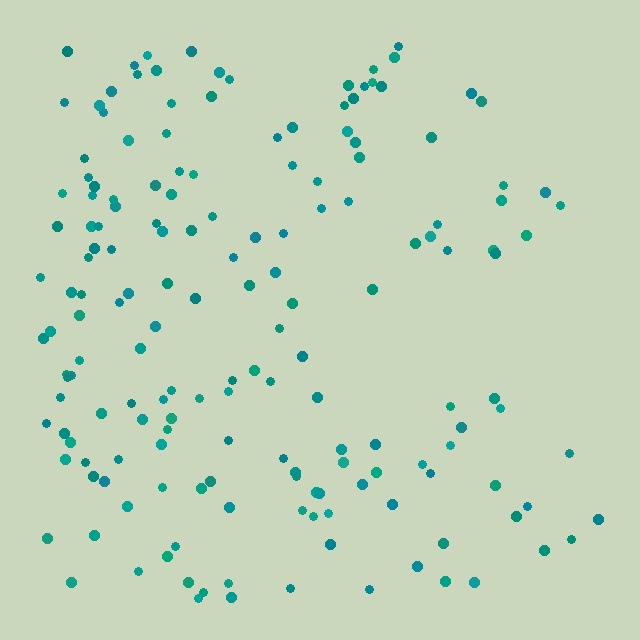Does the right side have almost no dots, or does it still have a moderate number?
Still a moderate number, just noticeably fewer than the left.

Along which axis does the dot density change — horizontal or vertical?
Horizontal.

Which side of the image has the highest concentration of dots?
The left.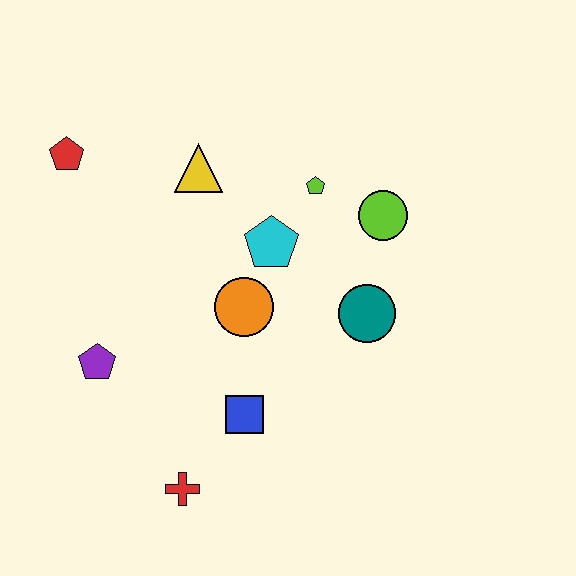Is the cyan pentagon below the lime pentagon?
Yes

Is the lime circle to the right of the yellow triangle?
Yes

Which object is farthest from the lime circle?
The red cross is farthest from the lime circle.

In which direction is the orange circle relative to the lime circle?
The orange circle is to the left of the lime circle.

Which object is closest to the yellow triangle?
The cyan pentagon is closest to the yellow triangle.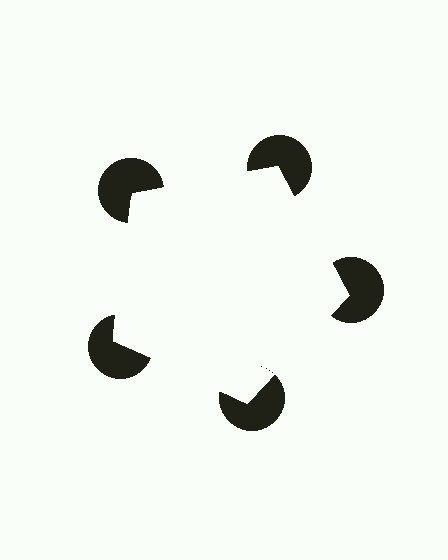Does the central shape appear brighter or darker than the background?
It typically appears slightly brighter than the background, even though no actual brightness change is drawn.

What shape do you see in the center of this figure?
An illusory pentagon — its edges are inferred from the aligned wedge cuts in the pac-man discs, not physically drawn.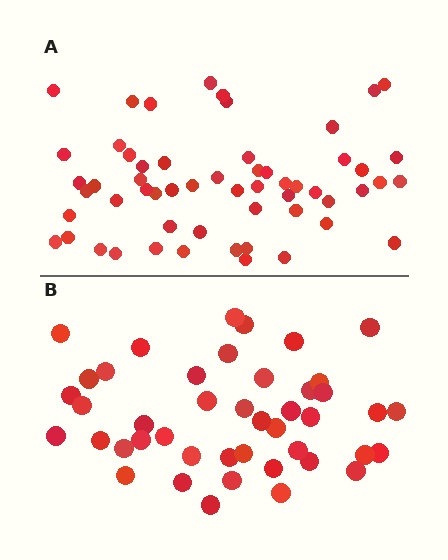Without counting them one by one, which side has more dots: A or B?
Region A (the top region) has more dots.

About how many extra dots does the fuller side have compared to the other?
Region A has approximately 15 more dots than region B.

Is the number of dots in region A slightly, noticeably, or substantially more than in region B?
Region A has noticeably more, but not dramatically so. The ratio is roughly 1.3 to 1.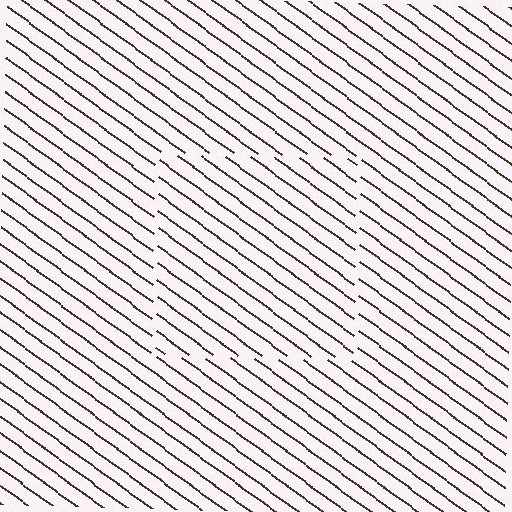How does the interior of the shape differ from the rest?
The interior of the shape contains the same grating, shifted by half a period — the contour is defined by the phase discontinuity where line-ends from the inner and outer gratings abut.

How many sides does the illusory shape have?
4 sides — the line-ends trace a square.